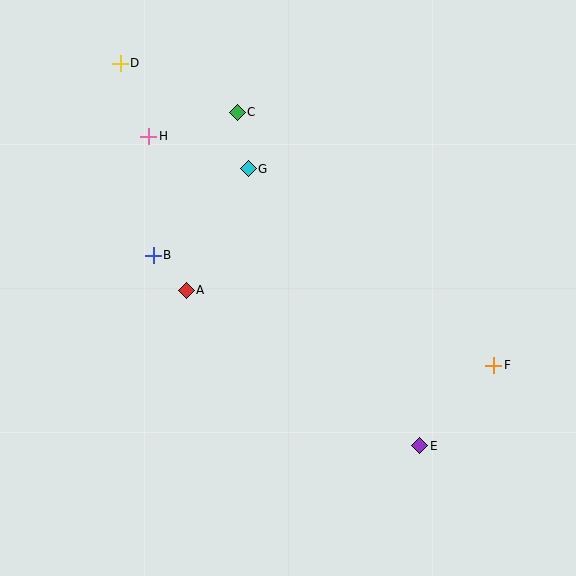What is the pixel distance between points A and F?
The distance between A and F is 317 pixels.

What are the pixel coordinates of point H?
Point H is at (149, 136).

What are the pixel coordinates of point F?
Point F is at (494, 365).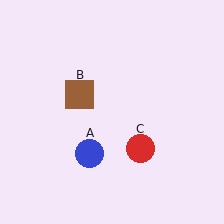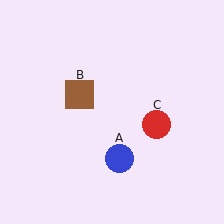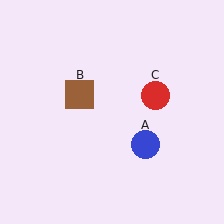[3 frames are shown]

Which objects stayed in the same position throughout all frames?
Brown square (object B) remained stationary.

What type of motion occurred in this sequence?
The blue circle (object A), red circle (object C) rotated counterclockwise around the center of the scene.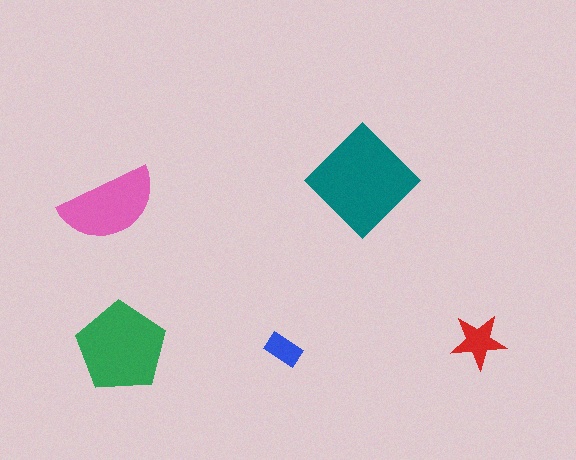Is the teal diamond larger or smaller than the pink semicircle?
Larger.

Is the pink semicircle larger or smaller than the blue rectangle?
Larger.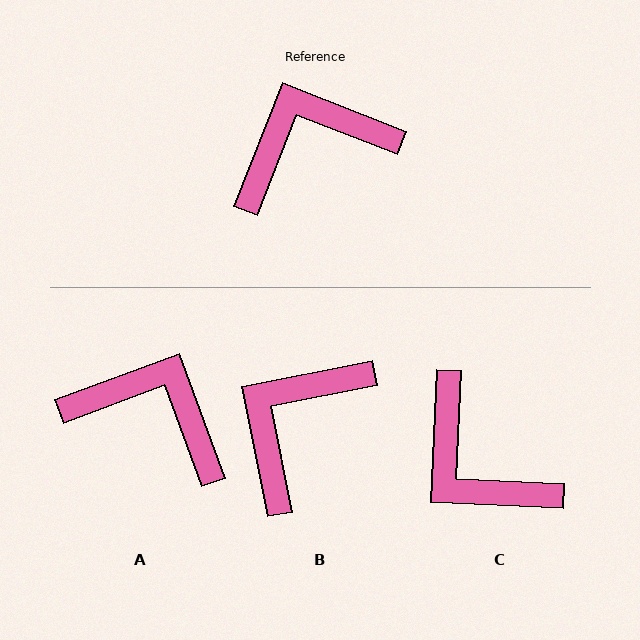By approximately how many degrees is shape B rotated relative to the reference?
Approximately 33 degrees counter-clockwise.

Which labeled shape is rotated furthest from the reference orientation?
C, about 109 degrees away.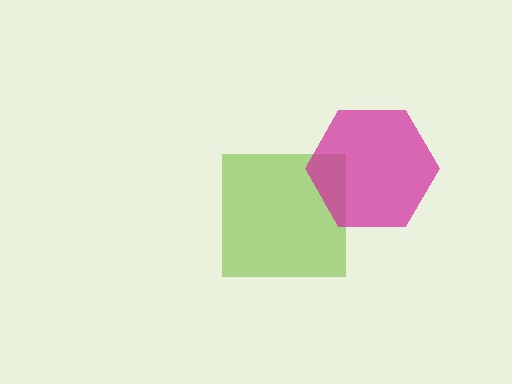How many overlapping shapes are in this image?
There are 2 overlapping shapes in the image.